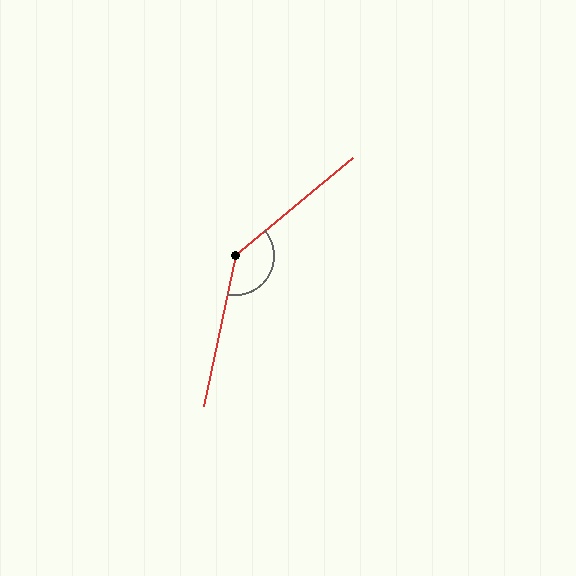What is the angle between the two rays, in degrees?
Approximately 142 degrees.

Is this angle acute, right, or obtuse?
It is obtuse.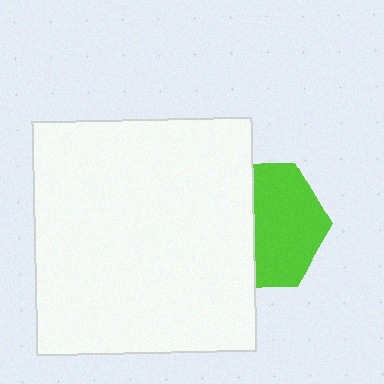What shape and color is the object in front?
The object in front is a white rectangle.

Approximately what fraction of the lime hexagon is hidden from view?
Roughly 44% of the lime hexagon is hidden behind the white rectangle.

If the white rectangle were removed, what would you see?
You would see the complete lime hexagon.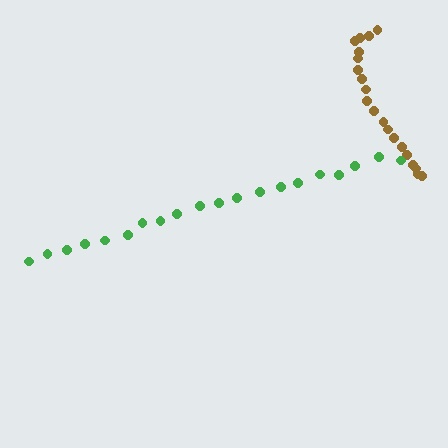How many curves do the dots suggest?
There are 2 distinct paths.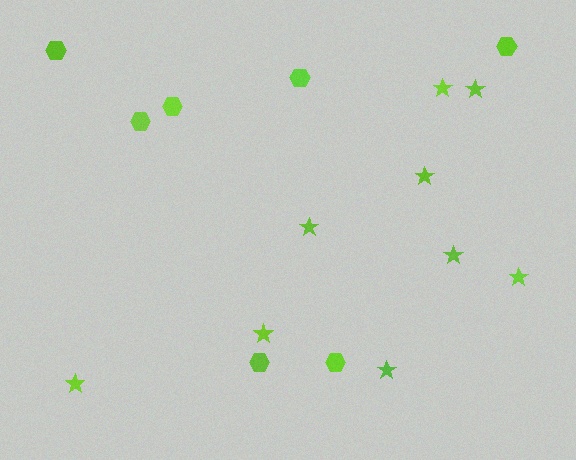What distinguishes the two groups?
There are 2 groups: one group of stars (9) and one group of hexagons (7).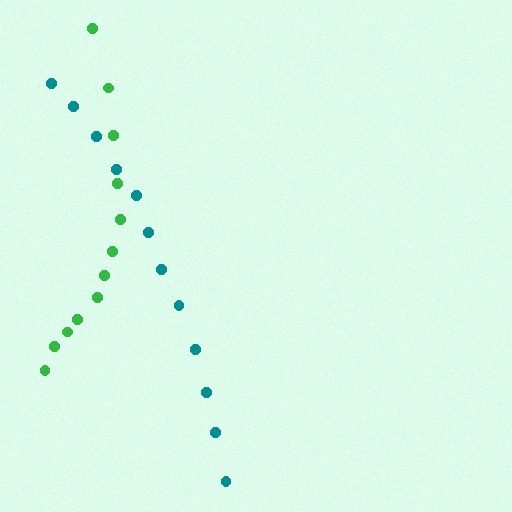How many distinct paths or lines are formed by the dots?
There are 2 distinct paths.